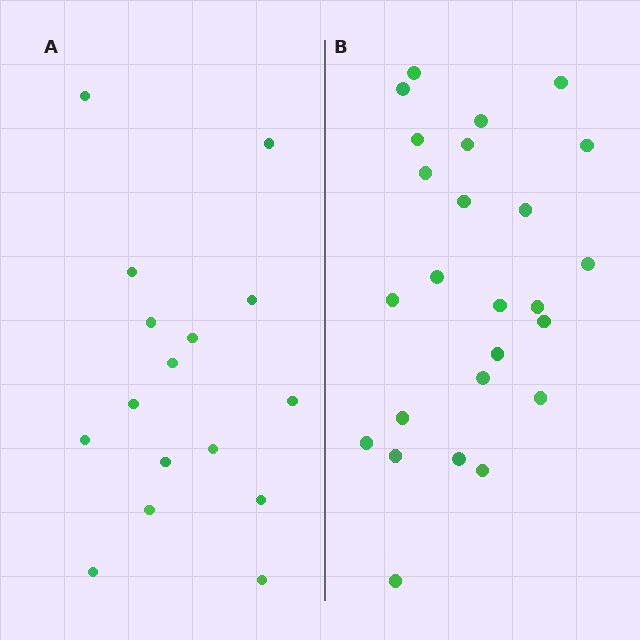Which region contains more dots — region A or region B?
Region B (the right region) has more dots.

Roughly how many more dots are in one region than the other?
Region B has roughly 8 or so more dots than region A.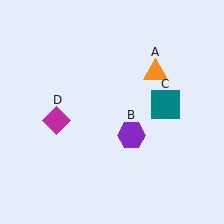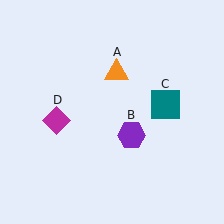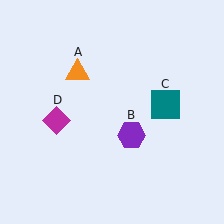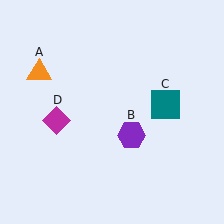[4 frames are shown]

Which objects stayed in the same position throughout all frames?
Purple hexagon (object B) and teal square (object C) and magenta diamond (object D) remained stationary.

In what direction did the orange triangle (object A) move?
The orange triangle (object A) moved left.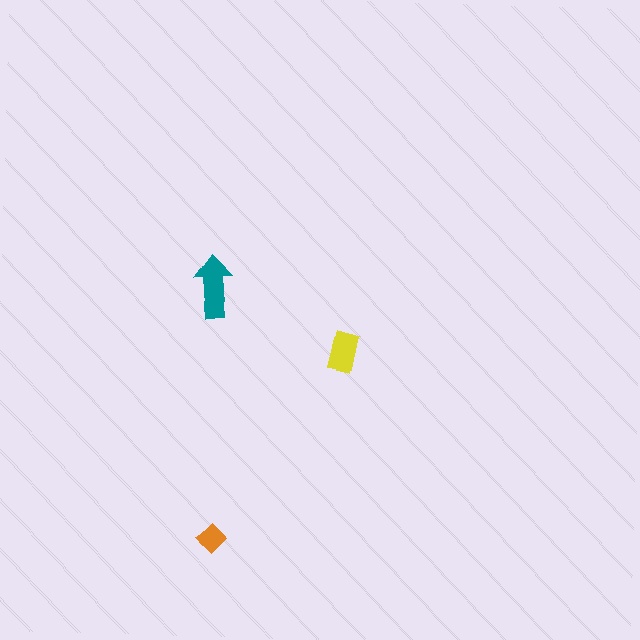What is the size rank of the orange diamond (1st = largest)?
3rd.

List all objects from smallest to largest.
The orange diamond, the yellow rectangle, the teal arrow.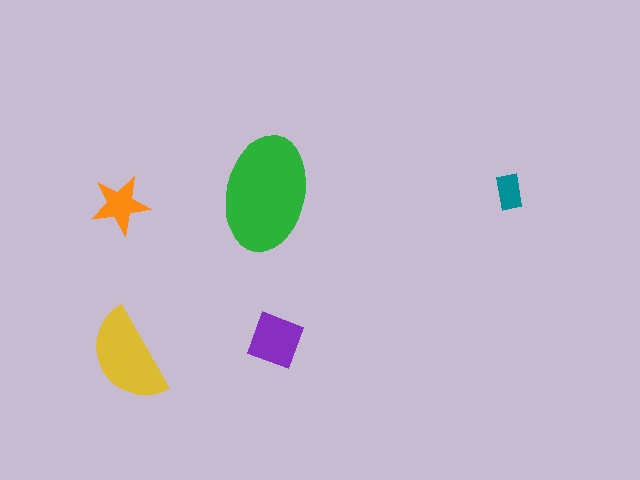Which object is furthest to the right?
The teal rectangle is rightmost.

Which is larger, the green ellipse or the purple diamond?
The green ellipse.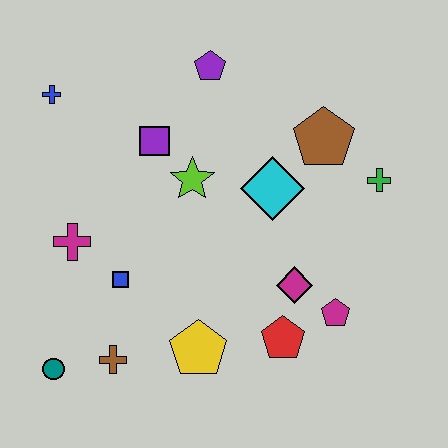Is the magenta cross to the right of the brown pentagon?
No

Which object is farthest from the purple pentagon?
The teal circle is farthest from the purple pentagon.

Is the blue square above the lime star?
No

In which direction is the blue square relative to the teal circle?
The blue square is above the teal circle.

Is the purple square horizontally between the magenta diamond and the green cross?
No